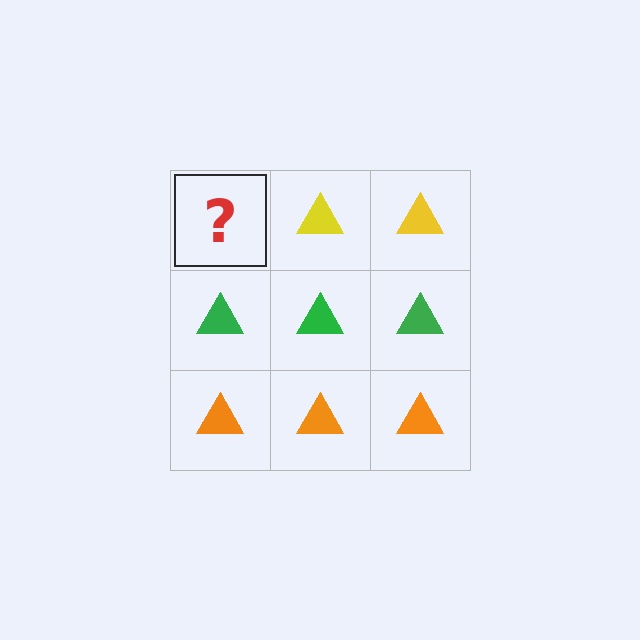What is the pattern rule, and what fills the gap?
The rule is that each row has a consistent color. The gap should be filled with a yellow triangle.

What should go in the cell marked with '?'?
The missing cell should contain a yellow triangle.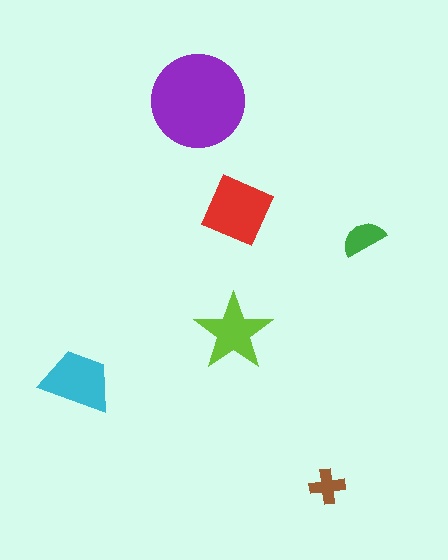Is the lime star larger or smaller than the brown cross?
Larger.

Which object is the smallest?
The brown cross.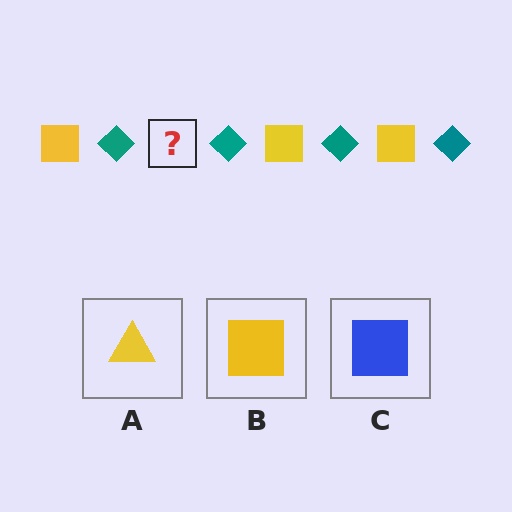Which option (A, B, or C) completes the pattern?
B.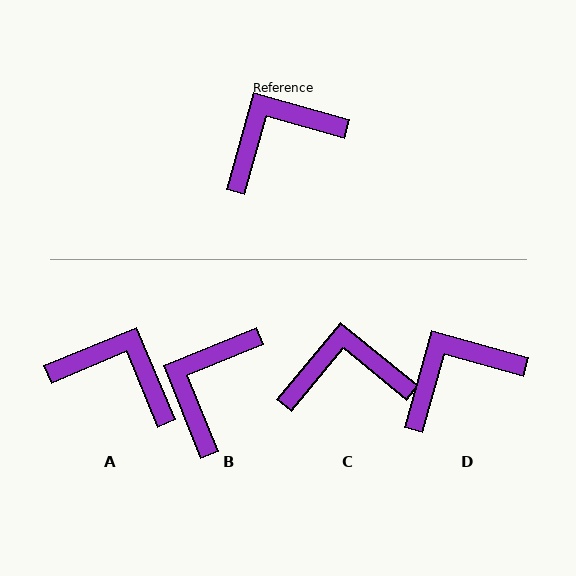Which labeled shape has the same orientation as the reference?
D.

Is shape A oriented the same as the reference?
No, it is off by about 52 degrees.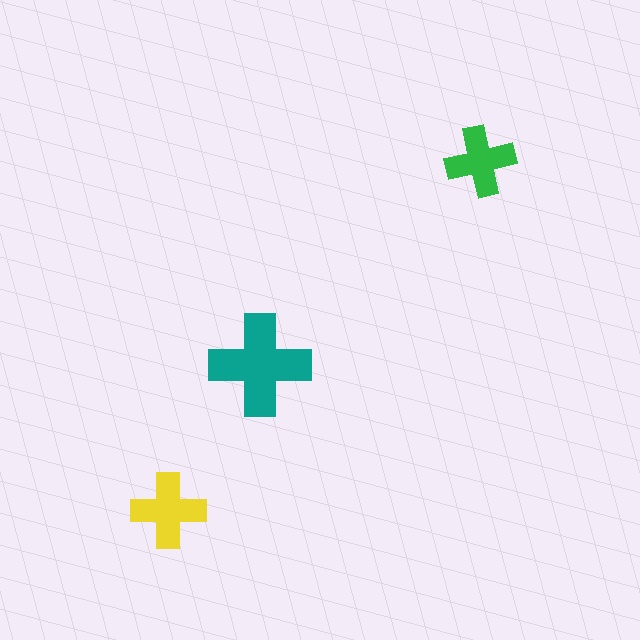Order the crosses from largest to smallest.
the teal one, the yellow one, the green one.